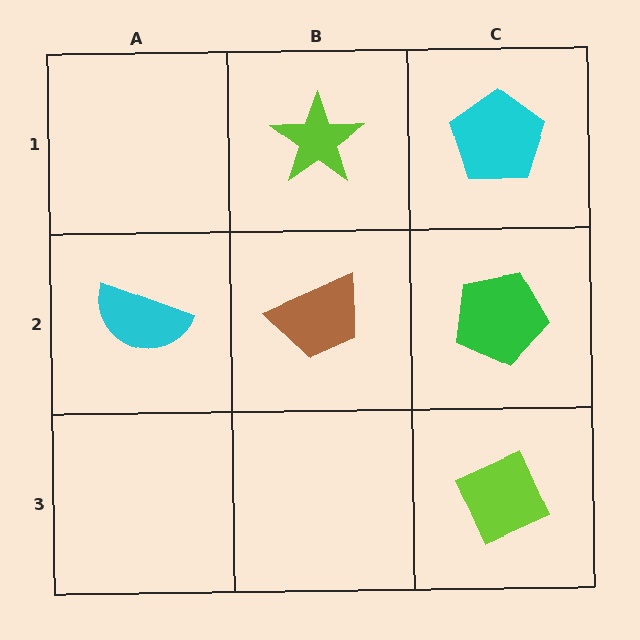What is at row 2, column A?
A cyan semicircle.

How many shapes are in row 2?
3 shapes.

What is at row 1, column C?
A cyan pentagon.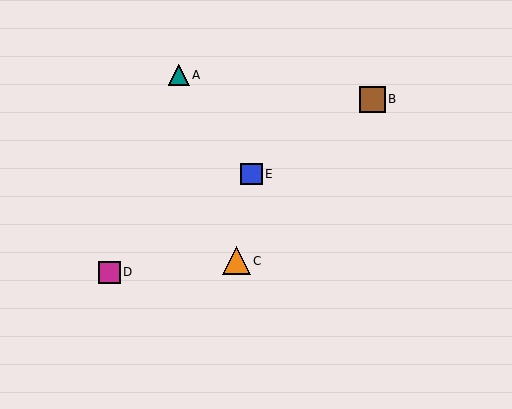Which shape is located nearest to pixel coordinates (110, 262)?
The magenta square (labeled D) at (110, 272) is nearest to that location.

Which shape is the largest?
The orange triangle (labeled C) is the largest.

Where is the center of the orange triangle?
The center of the orange triangle is at (236, 261).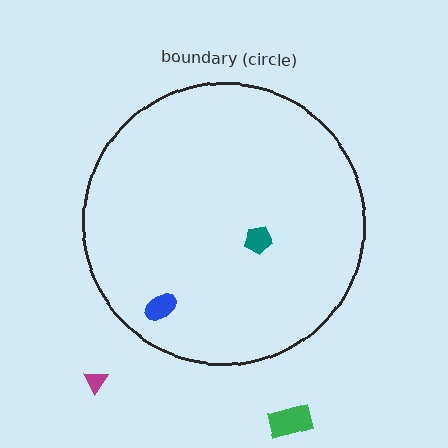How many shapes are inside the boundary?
2 inside, 2 outside.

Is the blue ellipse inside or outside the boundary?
Inside.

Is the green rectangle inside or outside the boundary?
Outside.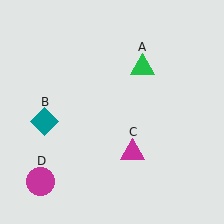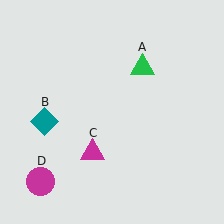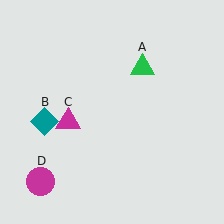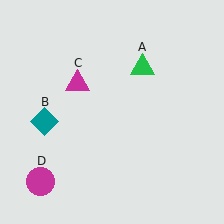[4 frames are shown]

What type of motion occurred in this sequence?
The magenta triangle (object C) rotated clockwise around the center of the scene.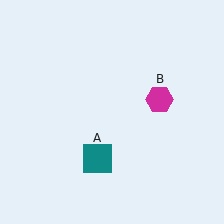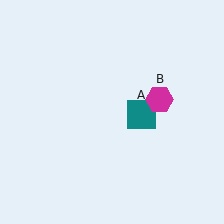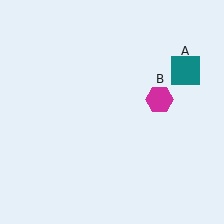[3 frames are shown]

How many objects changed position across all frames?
1 object changed position: teal square (object A).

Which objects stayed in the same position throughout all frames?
Magenta hexagon (object B) remained stationary.